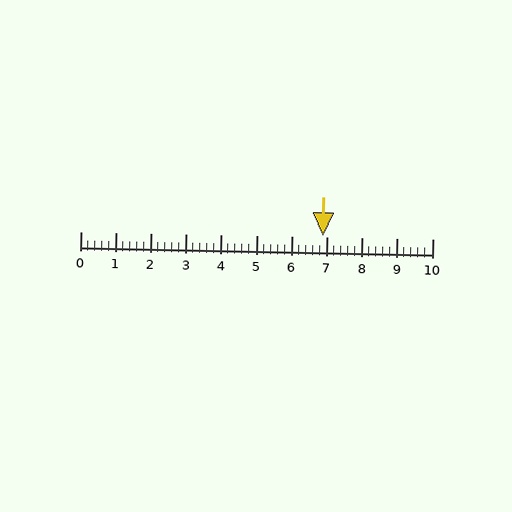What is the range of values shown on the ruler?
The ruler shows values from 0 to 10.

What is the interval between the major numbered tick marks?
The major tick marks are spaced 1 units apart.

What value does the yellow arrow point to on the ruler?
The yellow arrow points to approximately 6.9.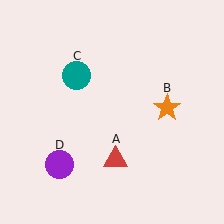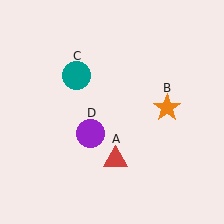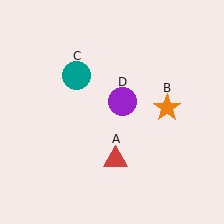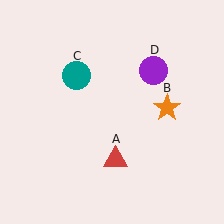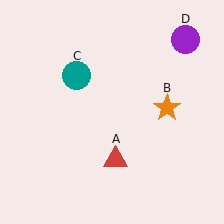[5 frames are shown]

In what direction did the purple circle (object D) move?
The purple circle (object D) moved up and to the right.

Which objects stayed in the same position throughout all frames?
Red triangle (object A) and orange star (object B) and teal circle (object C) remained stationary.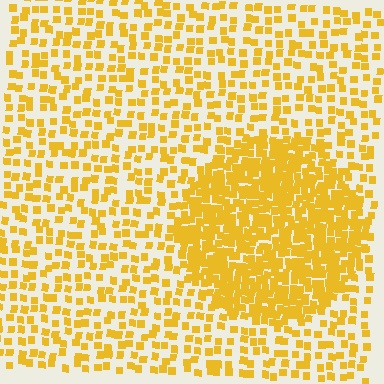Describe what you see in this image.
The image contains small yellow elements arranged at two different densities. A circle-shaped region is visible where the elements are more densely packed than the surrounding area.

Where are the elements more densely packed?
The elements are more densely packed inside the circle boundary.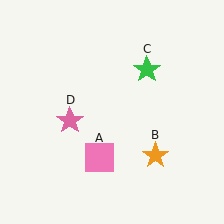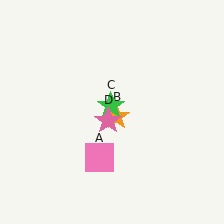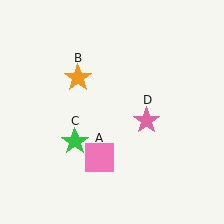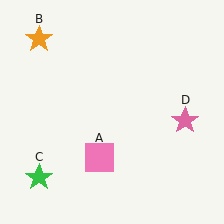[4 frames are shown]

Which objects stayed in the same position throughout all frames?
Pink square (object A) remained stationary.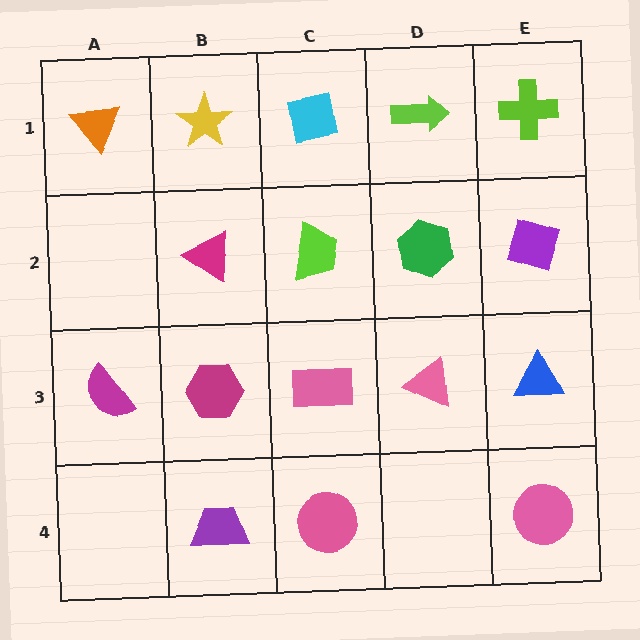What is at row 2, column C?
A lime trapezoid.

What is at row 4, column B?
A purple trapezoid.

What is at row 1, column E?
A lime cross.